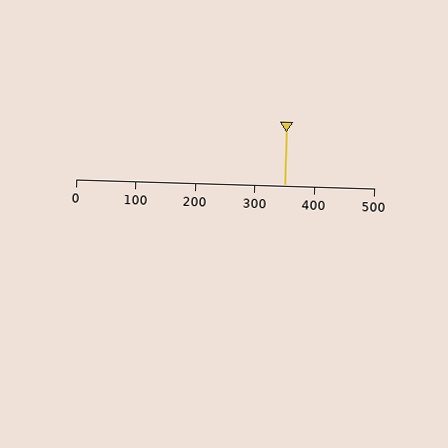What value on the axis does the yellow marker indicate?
The marker indicates approximately 350.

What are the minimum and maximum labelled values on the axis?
The axis runs from 0 to 500.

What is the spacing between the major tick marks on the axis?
The major ticks are spaced 100 apart.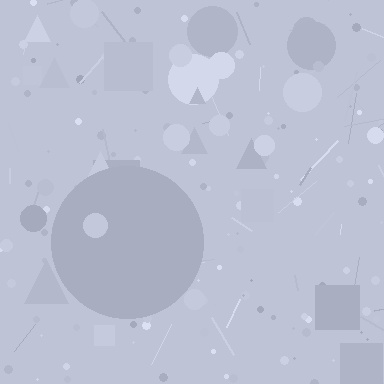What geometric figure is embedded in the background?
A circle is embedded in the background.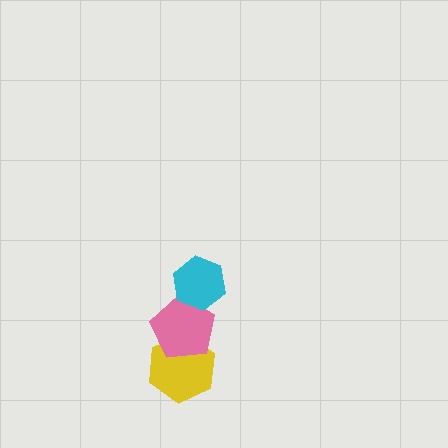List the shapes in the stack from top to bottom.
From top to bottom: the cyan hexagon, the pink pentagon, the yellow hexagon.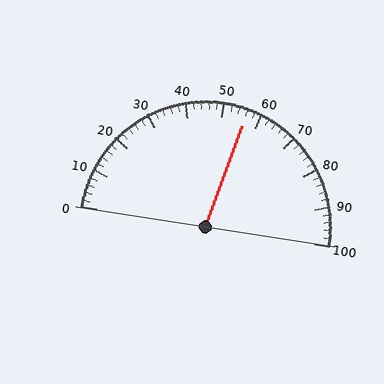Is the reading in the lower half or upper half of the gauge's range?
The reading is in the upper half of the range (0 to 100).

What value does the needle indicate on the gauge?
The needle indicates approximately 56.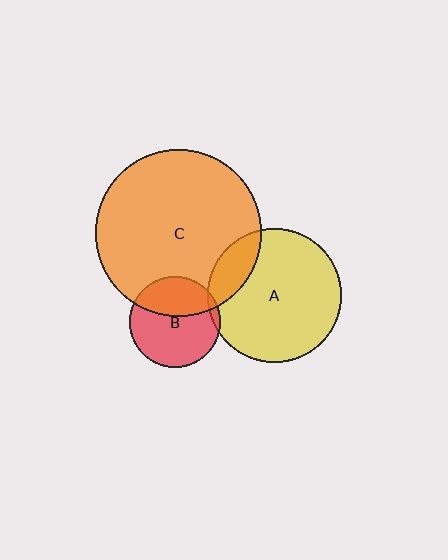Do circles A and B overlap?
Yes.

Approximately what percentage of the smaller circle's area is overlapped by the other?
Approximately 5%.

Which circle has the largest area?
Circle C (orange).